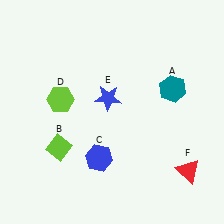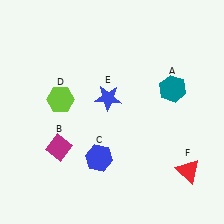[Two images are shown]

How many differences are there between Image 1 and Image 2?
There is 1 difference between the two images.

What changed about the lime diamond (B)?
In Image 1, B is lime. In Image 2, it changed to magenta.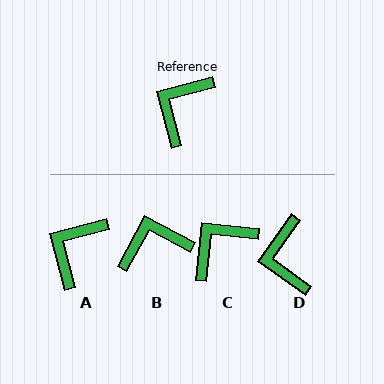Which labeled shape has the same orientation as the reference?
A.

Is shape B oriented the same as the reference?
No, it is off by about 43 degrees.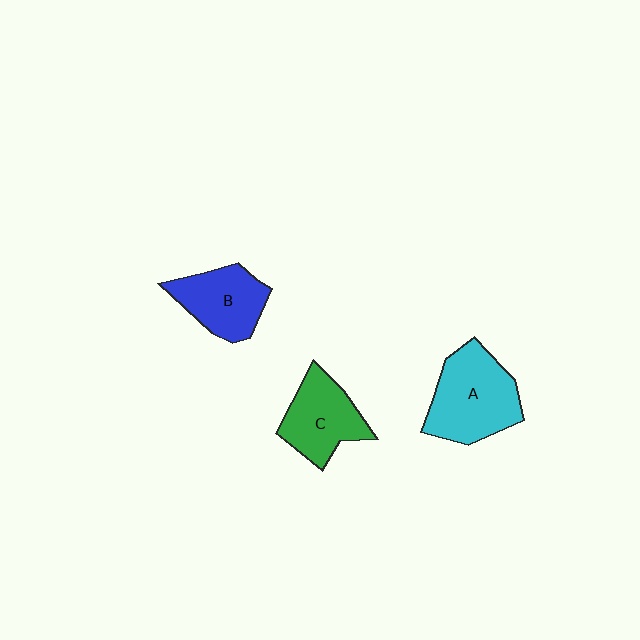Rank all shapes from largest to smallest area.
From largest to smallest: A (cyan), C (green), B (blue).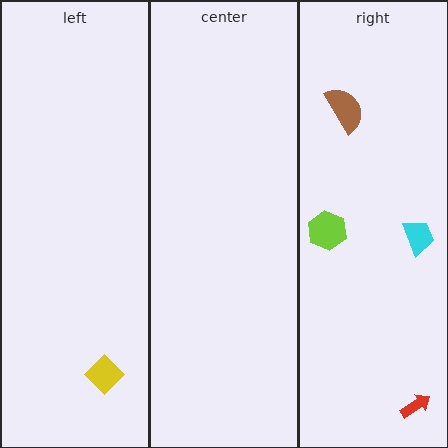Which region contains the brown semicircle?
The right region.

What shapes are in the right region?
The brown semicircle, the red arrow, the lime hexagon, the cyan trapezoid.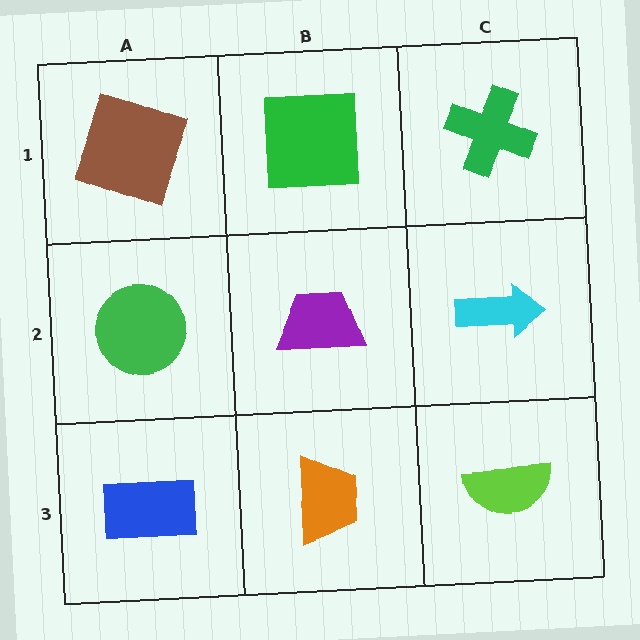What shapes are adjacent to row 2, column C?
A green cross (row 1, column C), a lime semicircle (row 3, column C), a purple trapezoid (row 2, column B).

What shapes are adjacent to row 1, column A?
A green circle (row 2, column A), a green square (row 1, column B).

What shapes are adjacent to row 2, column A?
A brown square (row 1, column A), a blue rectangle (row 3, column A), a purple trapezoid (row 2, column B).